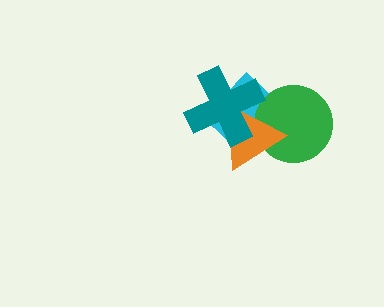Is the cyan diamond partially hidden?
Yes, it is partially covered by another shape.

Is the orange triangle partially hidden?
Yes, it is partially covered by another shape.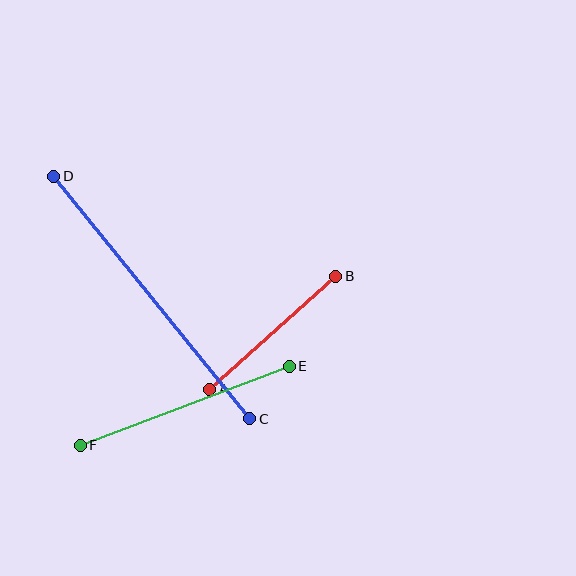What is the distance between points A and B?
The distance is approximately 169 pixels.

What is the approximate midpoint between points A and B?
The midpoint is at approximately (273, 333) pixels.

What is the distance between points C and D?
The distance is approximately 312 pixels.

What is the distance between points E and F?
The distance is approximately 223 pixels.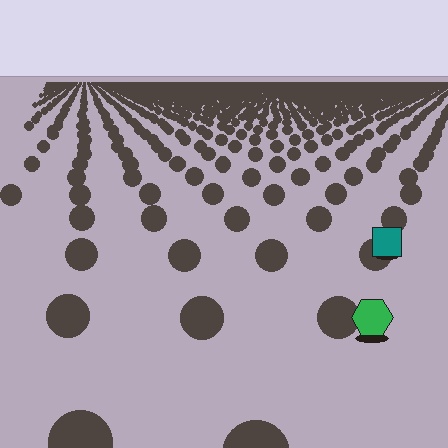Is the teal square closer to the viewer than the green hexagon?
No. The green hexagon is closer — you can tell from the texture gradient: the ground texture is coarser near it.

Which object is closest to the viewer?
The green hexagon is closest. The texture marks near it are larger and more spread out.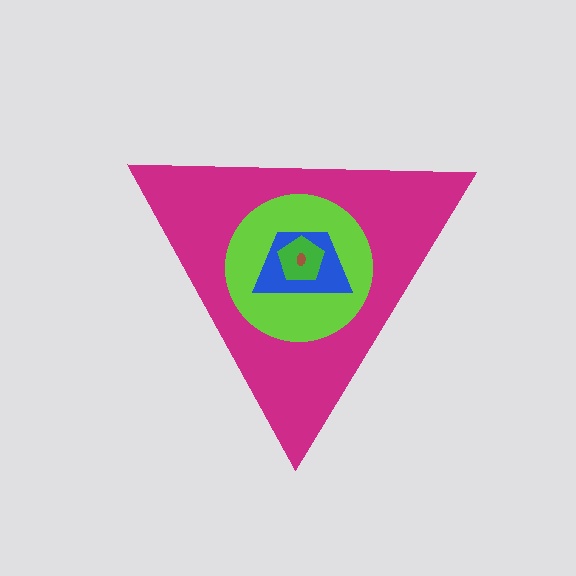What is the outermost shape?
The magenta triangle.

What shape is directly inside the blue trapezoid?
The green pentagon.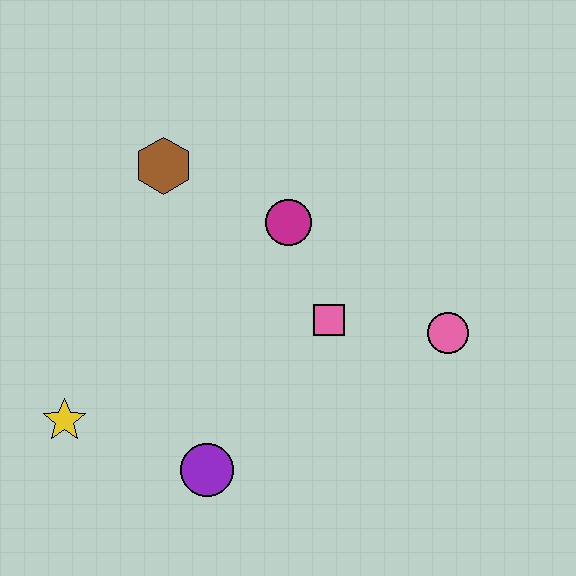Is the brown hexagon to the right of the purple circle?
No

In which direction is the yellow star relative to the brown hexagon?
The yellow star is below the brown hexagon.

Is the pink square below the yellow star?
No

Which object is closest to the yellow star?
The purple circle is closest to the yellow star.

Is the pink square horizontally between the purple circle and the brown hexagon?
No